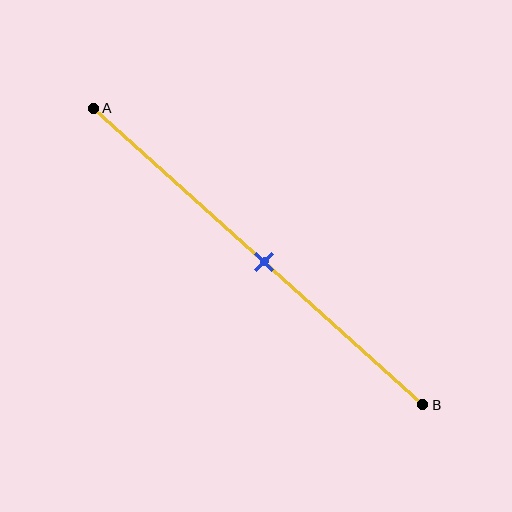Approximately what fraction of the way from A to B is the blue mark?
The blue mark is approximately 50% of the way from A to B.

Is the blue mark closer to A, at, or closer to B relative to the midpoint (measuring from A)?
The blue mark is approximately at the midpoint of segment AB.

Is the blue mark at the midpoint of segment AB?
Yes, the mark is approximately at the midpoint.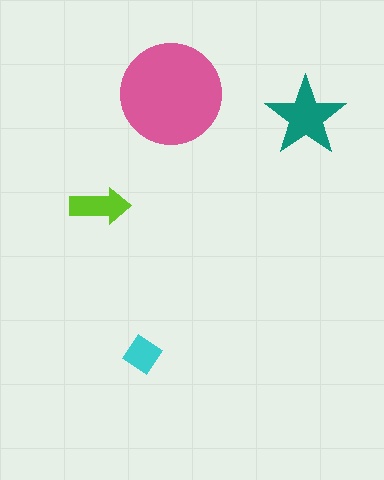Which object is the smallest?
The cyan diamond.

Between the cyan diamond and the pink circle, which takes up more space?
The pink circle.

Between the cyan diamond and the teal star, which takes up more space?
The teal star.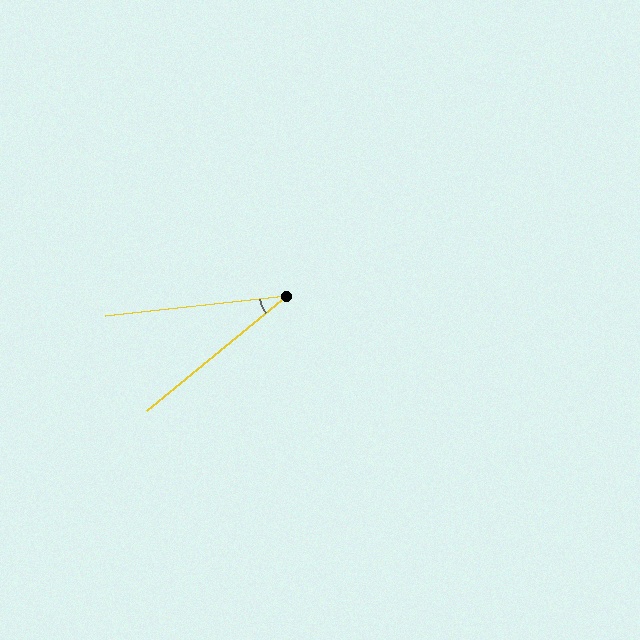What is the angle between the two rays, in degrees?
Approximately 33 degrees.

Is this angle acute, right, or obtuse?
It is acute.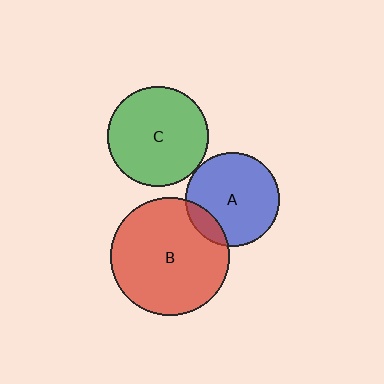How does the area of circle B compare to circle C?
Approximately 1.4 times.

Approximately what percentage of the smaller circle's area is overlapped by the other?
Approximately 15%.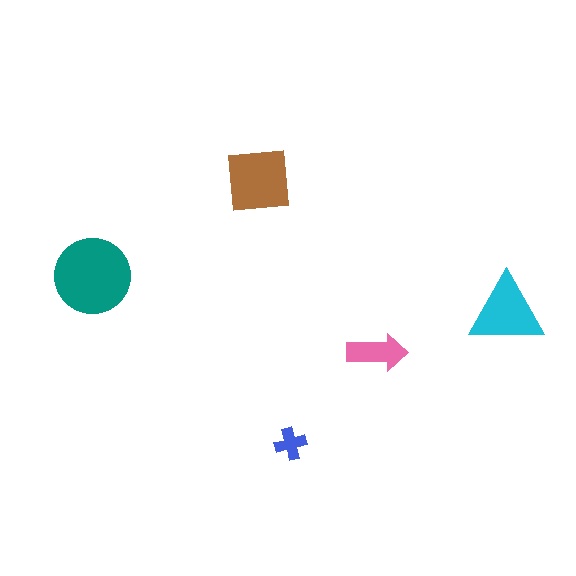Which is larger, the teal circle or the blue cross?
The teal circle.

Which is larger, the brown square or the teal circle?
The teal circle.